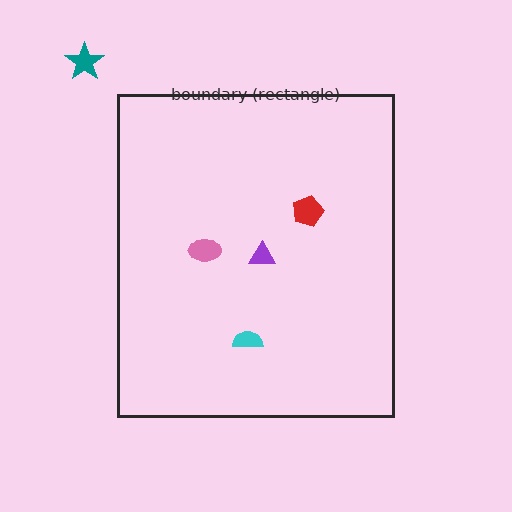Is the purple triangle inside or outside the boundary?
Inside.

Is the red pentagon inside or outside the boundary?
Inside.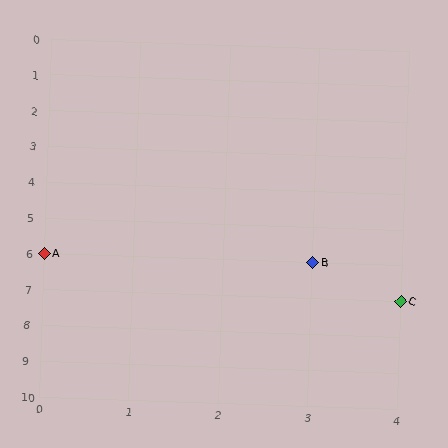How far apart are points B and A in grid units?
Points B and A are 3 columns apart.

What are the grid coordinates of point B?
Point B is at grid coordinates (3, 6).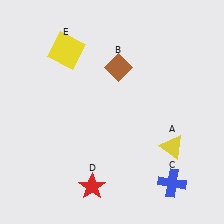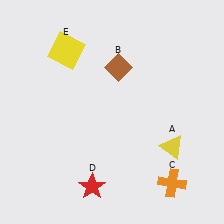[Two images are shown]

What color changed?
The cross (C) changed from blue in Image 1 to orange in Image 2.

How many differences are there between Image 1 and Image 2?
There is 1 difference between the two images.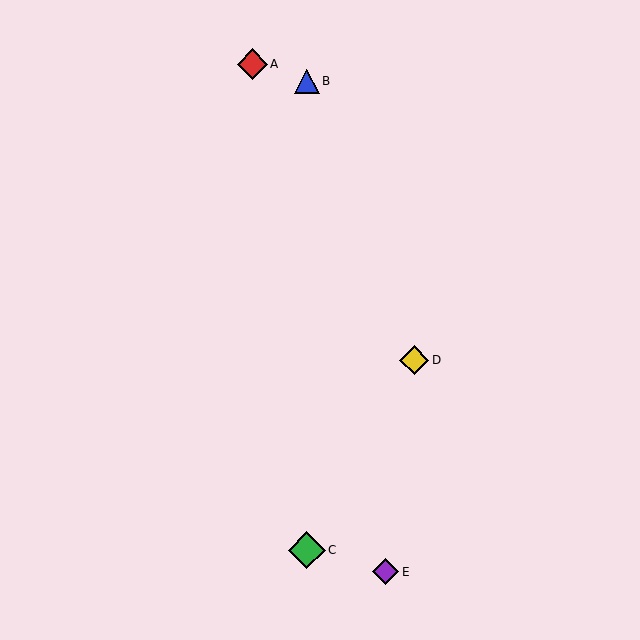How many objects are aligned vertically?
2 objects (B, C) are aligned vertically.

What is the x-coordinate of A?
Object A is at x≈252.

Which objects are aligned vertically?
Objects B, C are aligned vertically.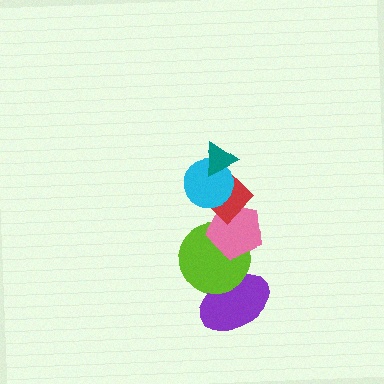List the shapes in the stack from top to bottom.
From top to bottom: the teal triangle, the cyan circle, the red diamond, the pink pentagon, the lime circle, the purple ellipse.